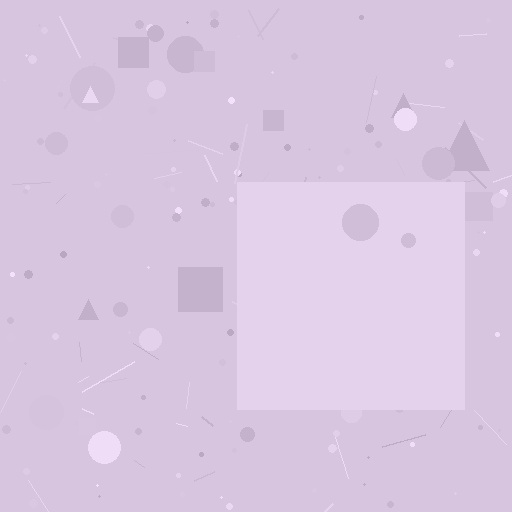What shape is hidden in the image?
A square is hidden in the image.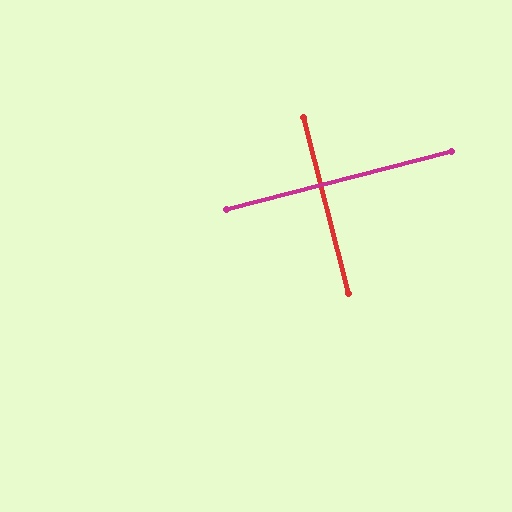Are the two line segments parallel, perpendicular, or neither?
Perpendicular — they meet at approximately 90°.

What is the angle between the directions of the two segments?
Approximately 90 degrees.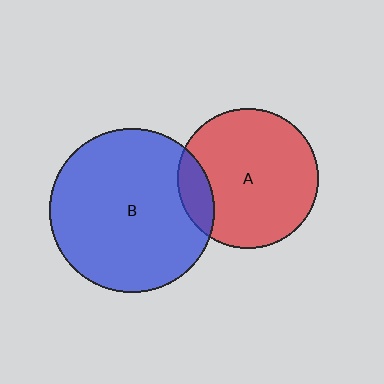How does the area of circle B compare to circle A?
Approximately 1.4 times.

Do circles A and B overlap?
Yes.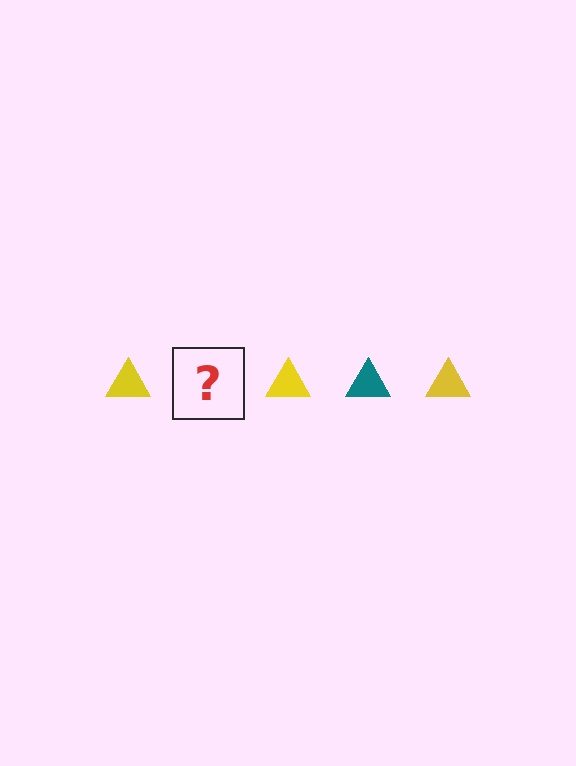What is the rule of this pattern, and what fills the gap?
The rule is that the pattern cycles through yellow, teal triangles. The gap should be filled with a teal triangle.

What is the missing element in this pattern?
The missing element is a teal triangle.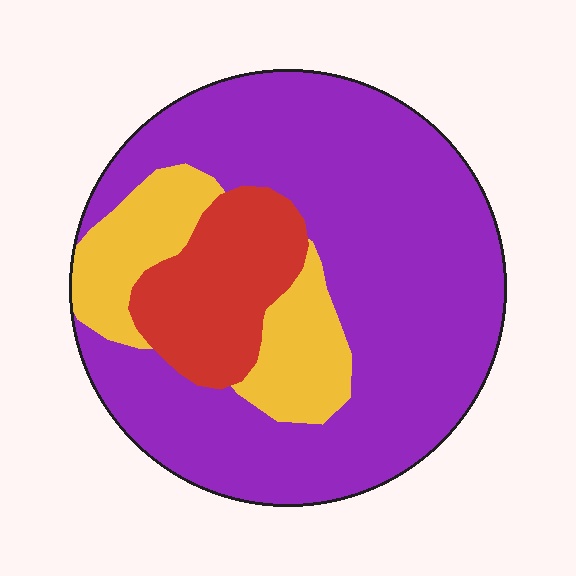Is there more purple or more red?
Purple.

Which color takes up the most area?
Purple, at roughly 70%.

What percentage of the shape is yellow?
Yellow takes up about one sixth (1/6) of the shape.